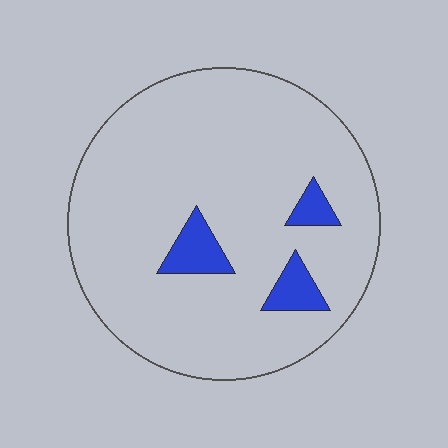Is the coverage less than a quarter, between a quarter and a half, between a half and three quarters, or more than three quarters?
Less than a quarter.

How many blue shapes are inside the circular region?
3.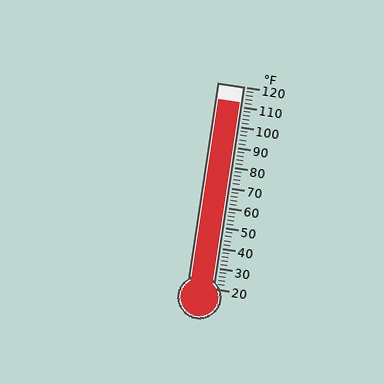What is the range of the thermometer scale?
The thermometer scale ranges from 20°F to 120°F.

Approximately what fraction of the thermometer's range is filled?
The thermometer is filled to approximately 90% of its range.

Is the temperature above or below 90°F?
The temperature is above 90°F.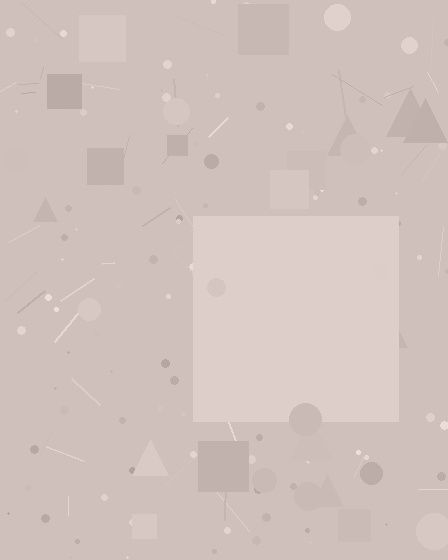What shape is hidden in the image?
A square is hidden in the image.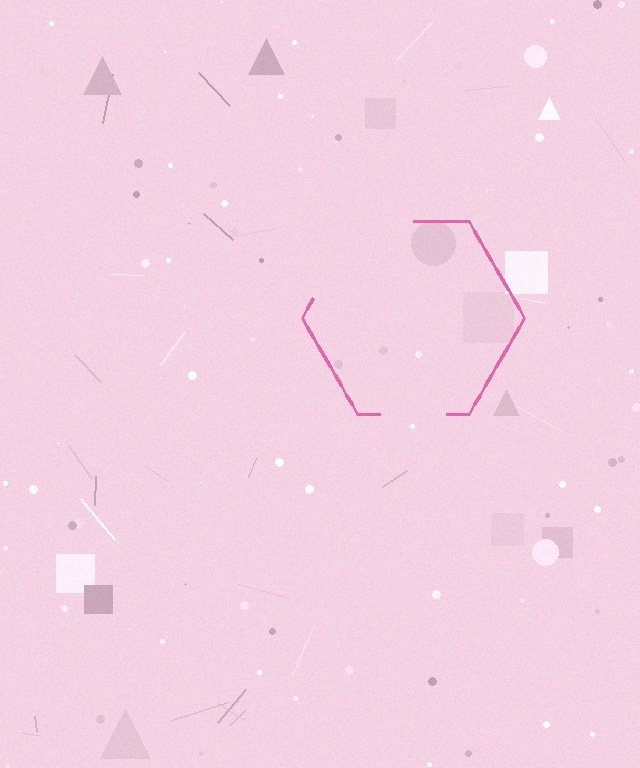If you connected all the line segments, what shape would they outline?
They would outline a hexagon.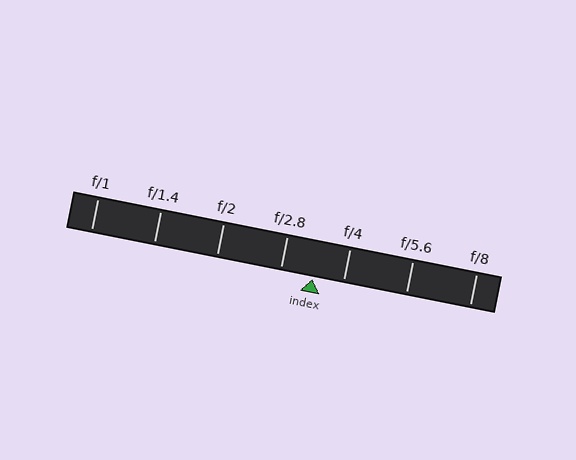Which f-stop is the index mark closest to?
The index mark is closest to f/4.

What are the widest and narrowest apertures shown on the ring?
The widest aperture shown is f/1 and the narrowest is f/8.